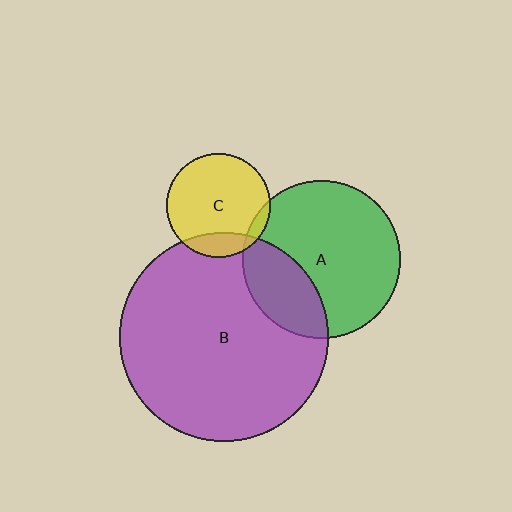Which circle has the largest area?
Circle B (purple).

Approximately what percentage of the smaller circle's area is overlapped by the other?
Approximately 5%.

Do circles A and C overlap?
Yes.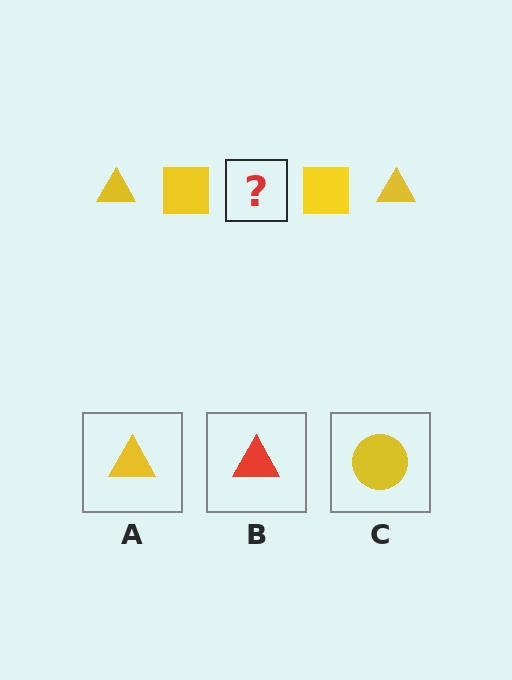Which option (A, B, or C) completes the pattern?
A.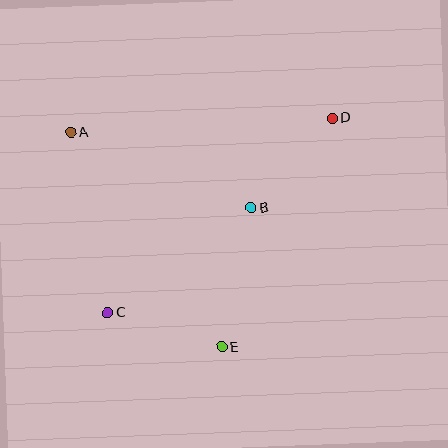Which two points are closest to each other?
Points C and E are closest to each other.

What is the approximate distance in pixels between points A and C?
The distance between A and C is approximately 184 pixels.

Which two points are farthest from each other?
Points C and D are farthest from each other.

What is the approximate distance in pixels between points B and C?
The distance between B and C is approximately 178 pixels.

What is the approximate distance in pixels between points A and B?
The distance between A and B is approximately 196 pixels.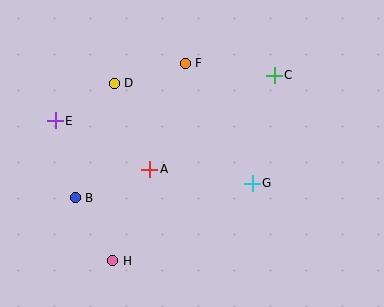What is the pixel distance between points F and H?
The distance between F and H is 210 pixels.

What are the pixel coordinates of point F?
Point F is at (185, 63).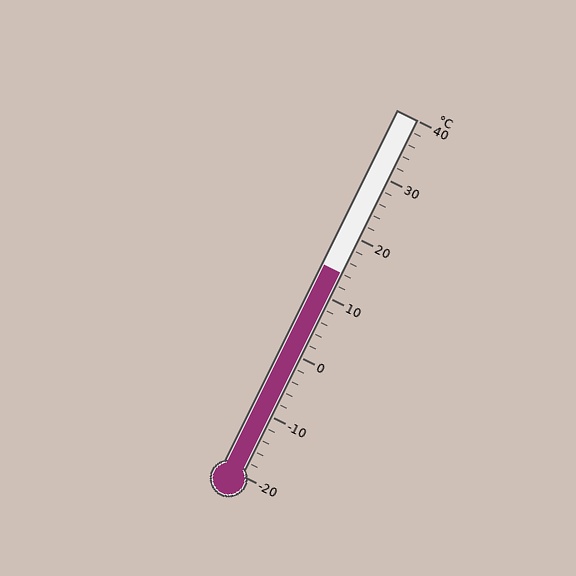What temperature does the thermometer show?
The thermometer shows approximately 14°C.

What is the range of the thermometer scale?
The thermometer scale ranges from -20°C to 40°C.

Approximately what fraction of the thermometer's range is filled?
The thermometer is filled to approximately 55% of its range.